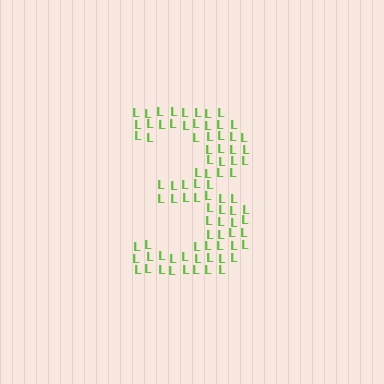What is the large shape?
The large shape is the digit 3.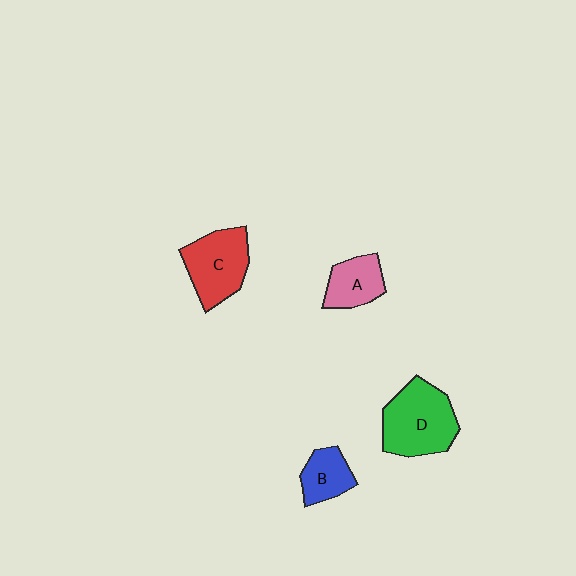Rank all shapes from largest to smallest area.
From largest to smallest: D (green), C (red), A (pink), B (blue).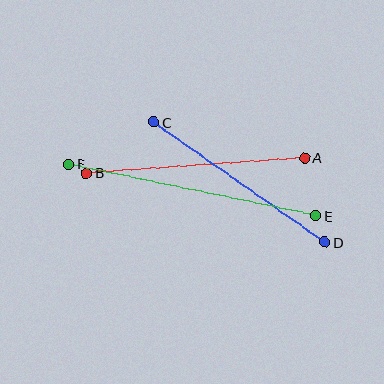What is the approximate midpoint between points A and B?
The midpoint is at approximately (196, 165) pixels.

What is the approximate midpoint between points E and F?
The midpoint is at approximately (192, 190) pixels.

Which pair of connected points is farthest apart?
Points E and F are farthest apart.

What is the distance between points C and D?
The distance is approximately 209 pixels.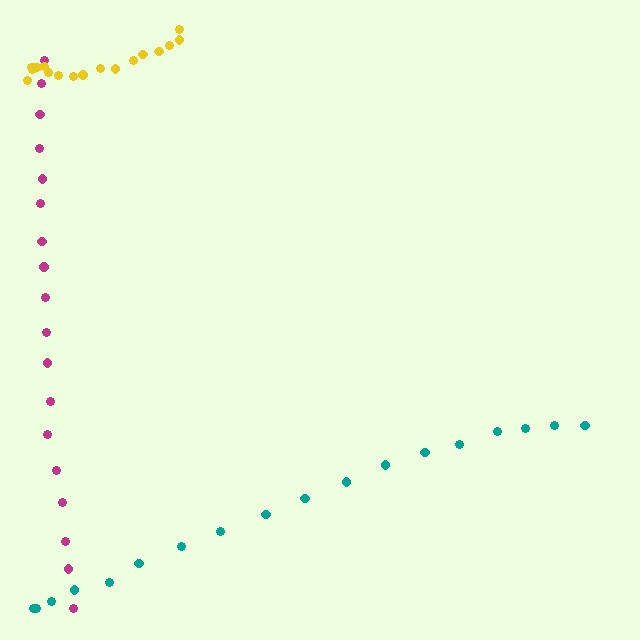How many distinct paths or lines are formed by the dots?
There are 3 distinct paths.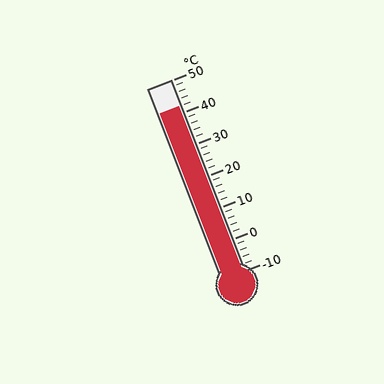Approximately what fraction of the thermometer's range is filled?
The thermometer is filled to approximately 85% of its range.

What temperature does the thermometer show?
The thermometer shows approximately 42°C.